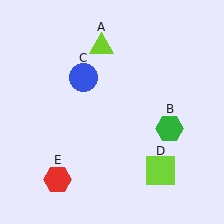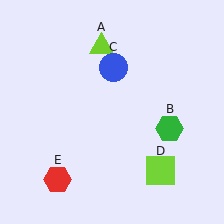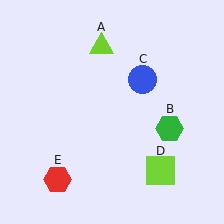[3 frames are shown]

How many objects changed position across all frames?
1 object changed position: blue circle (object C).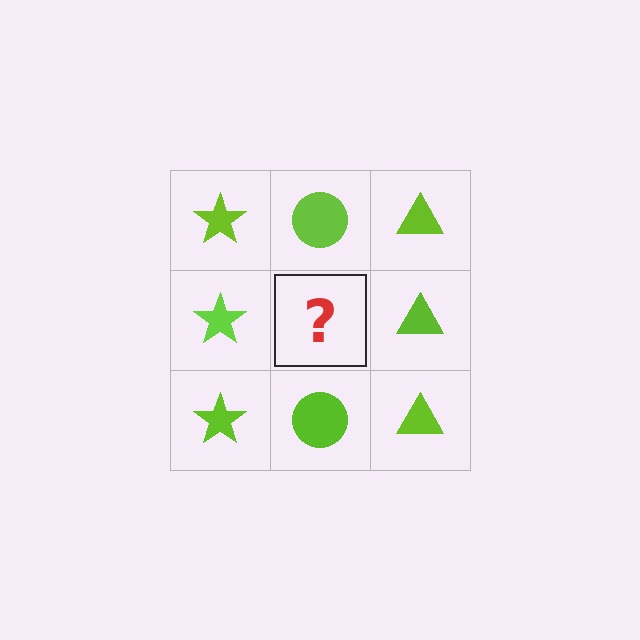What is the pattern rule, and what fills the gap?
The rule is that each column has a consistent shape. The gap should be filled with a lime circle.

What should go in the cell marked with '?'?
The missing cell should contain a lime circle.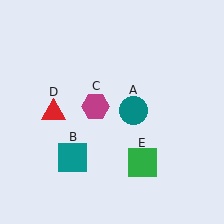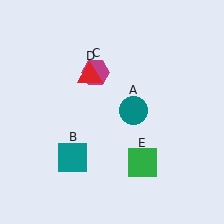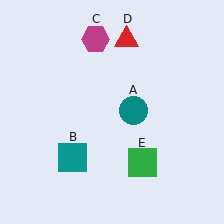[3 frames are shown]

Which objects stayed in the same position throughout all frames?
Teal circle (object A) and teal square (object B) and green square (object E) remained stationary.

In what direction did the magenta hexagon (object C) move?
The magenta hexagon (object C) moved up.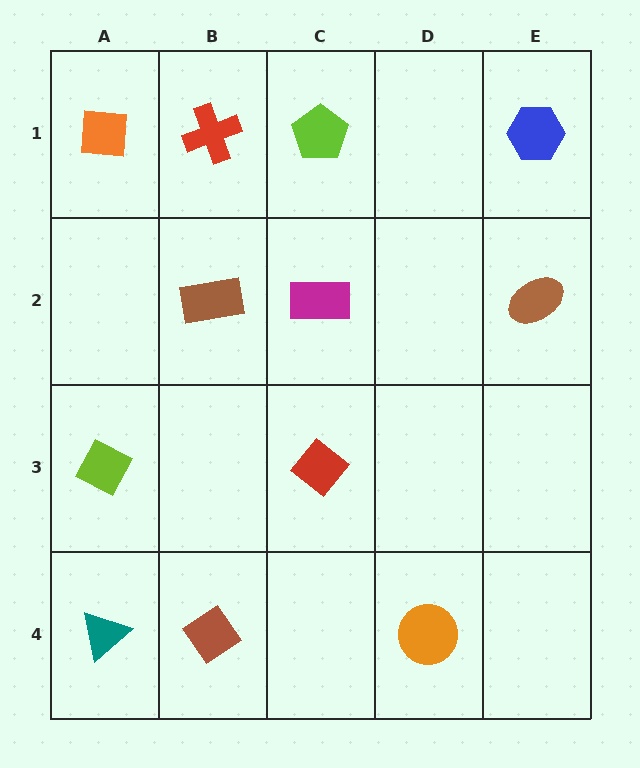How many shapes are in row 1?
4 shapes.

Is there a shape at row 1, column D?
No, that cell is empty.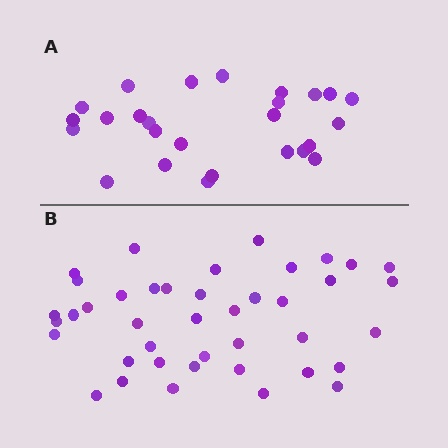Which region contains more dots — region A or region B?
Region B (the bottom region) has more dots.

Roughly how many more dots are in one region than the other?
Region B has approximately 15 more dots than region A.